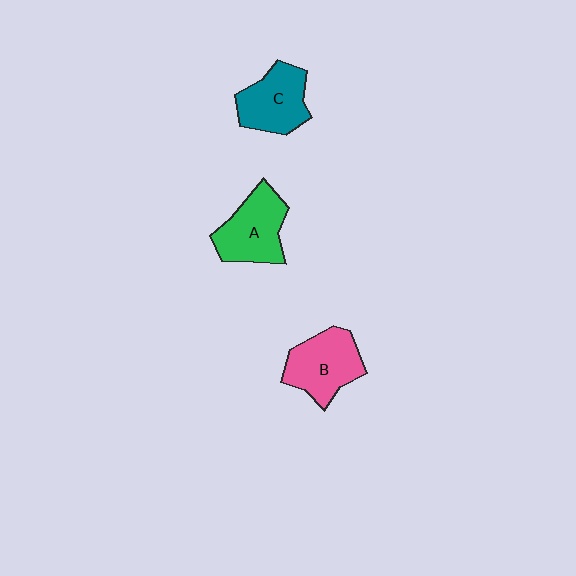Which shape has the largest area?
Shape B (pink).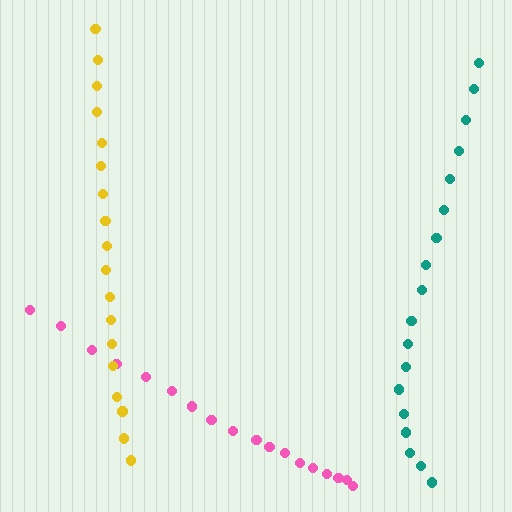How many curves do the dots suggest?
There are 3 distinct paths.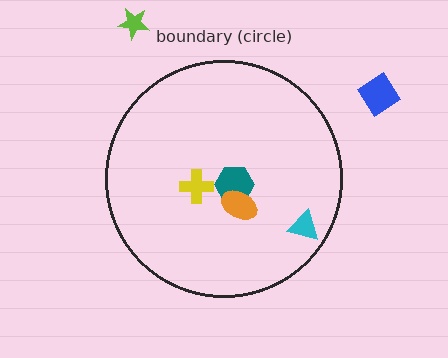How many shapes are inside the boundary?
4 inside, 2 outside.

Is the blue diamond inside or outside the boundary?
Outside.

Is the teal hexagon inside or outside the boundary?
Inside.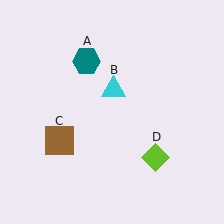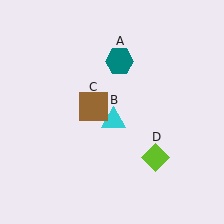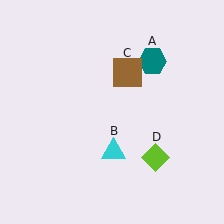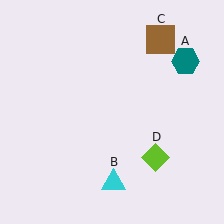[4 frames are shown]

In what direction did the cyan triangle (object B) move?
The cyan triangle (object B) moved down.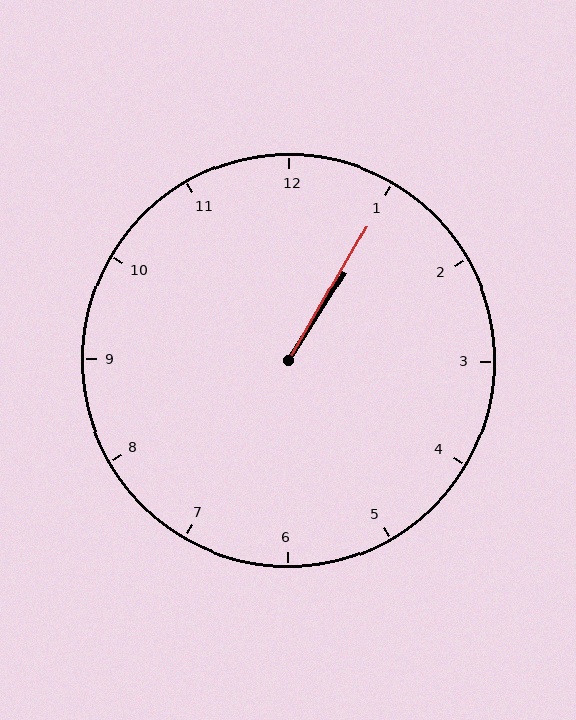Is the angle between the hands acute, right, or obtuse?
It is acute.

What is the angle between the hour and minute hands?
Approximately 2 degrees.